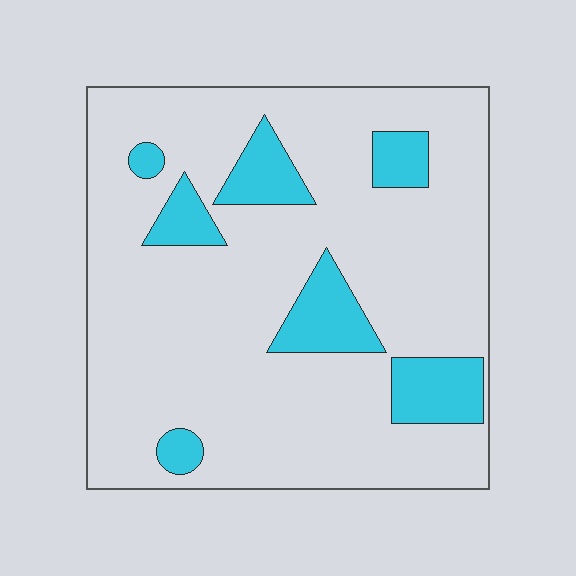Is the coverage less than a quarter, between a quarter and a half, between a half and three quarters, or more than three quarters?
Less than a quarter.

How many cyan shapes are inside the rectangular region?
7.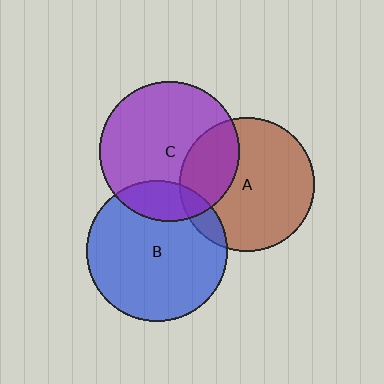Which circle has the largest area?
Circle B (blue).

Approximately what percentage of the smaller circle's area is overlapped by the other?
Approximately 20%.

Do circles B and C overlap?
Yes.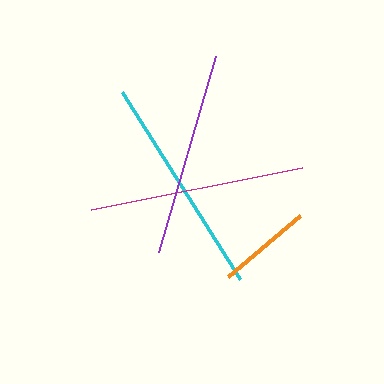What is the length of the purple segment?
The purple segment is approximately 204 pixels long.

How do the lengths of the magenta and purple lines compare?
The magenta and purple lines are approximately the same length.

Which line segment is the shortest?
The orange line is the shortest at approximately 95 pixels.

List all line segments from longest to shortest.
From longest to shortest: cyan, magenta, purple, orange.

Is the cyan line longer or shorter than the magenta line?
The cyan line is longer than the magenta line.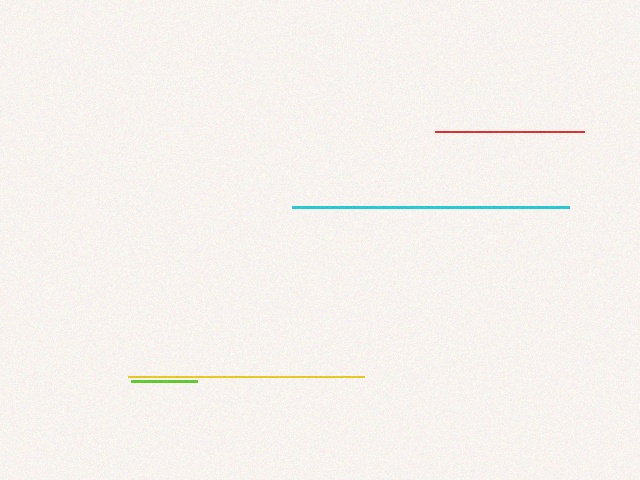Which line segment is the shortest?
The lime line is the shortest at approximately 66 pixels.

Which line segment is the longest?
The cyan line is the longest at approximately 277 pixels.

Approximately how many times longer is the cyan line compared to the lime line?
The cyan line is approximately 4.2 times the length of the lime line.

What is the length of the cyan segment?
The cyan segment is approximately 277 pixels long.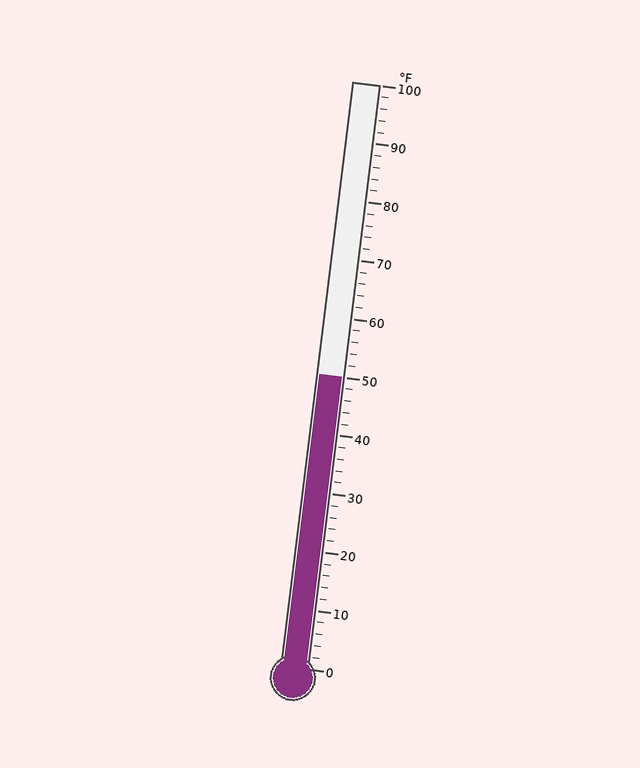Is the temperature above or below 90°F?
The temperature is below 90°F.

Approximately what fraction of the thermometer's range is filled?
The thermometer is filled to approximately 50% of its range.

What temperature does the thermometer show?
The thermometer shows approximately 50°F.